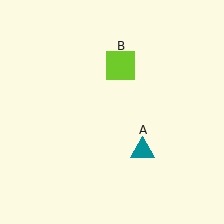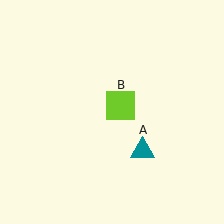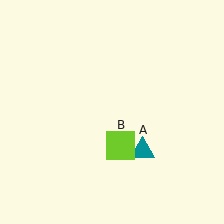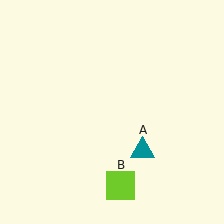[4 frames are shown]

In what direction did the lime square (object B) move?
The lime square (object B) moved down.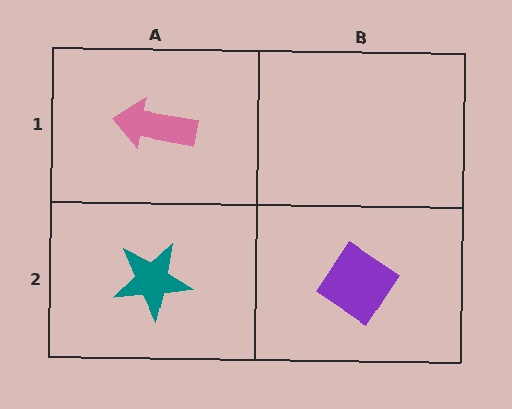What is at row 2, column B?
A purple diamond.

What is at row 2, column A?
A teal star.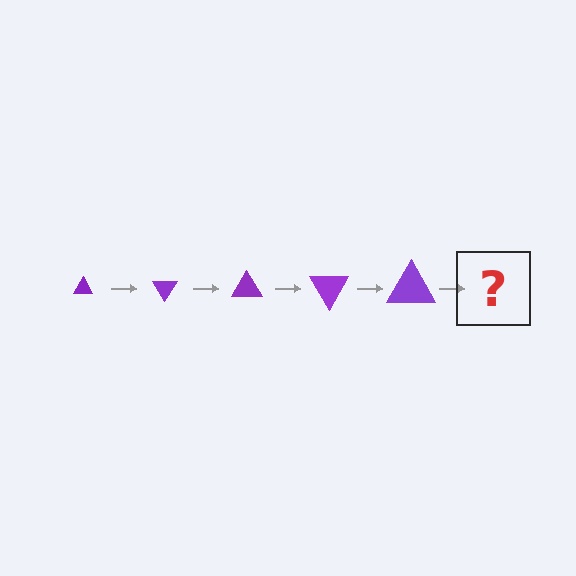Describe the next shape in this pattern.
It should be a triangle, larger than the previous one and rotated 300 degrees from the start.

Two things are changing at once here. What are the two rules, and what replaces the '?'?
The two rules are that the triangle grows larger each step and it rotates 60 degrees each step. The '?' should be a triangle, larger than the previous one and rotated 300 degrees from the start.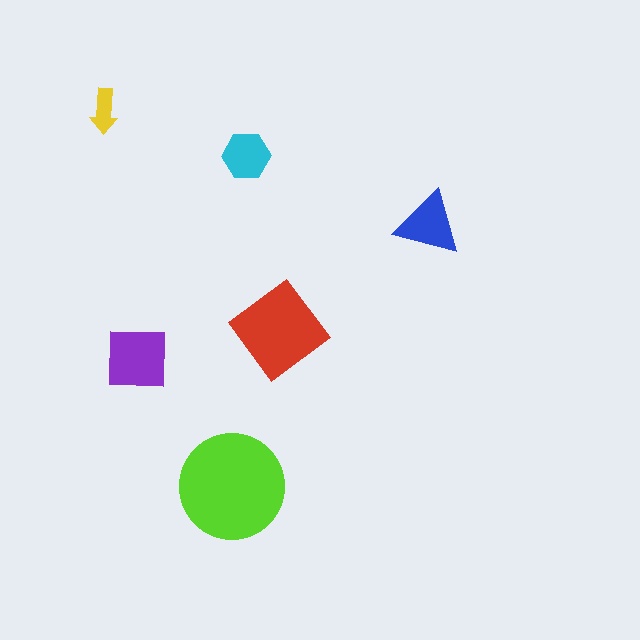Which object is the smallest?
The yellow arrow.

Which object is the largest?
The lime circle.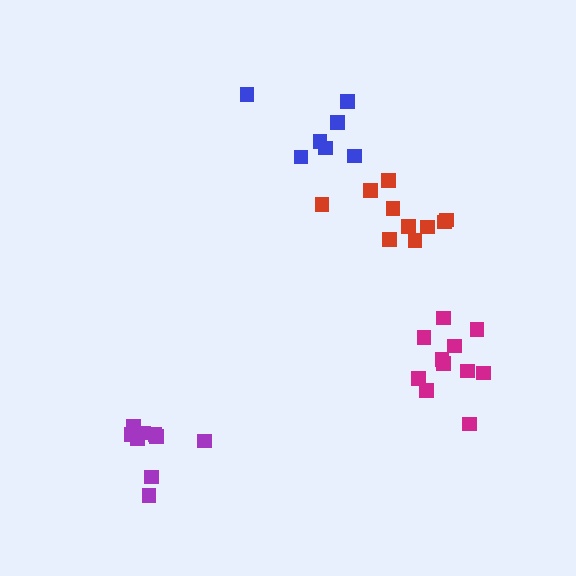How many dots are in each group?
Group 1: 11 dots, Group 2: 10 dots, Group 3: 7 dots, Group 4: 9 dots (37 total).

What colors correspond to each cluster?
The clusters are colored: magenta, red, blue, purple.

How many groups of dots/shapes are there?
There are 4 groups.